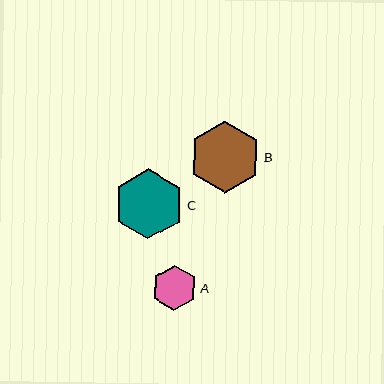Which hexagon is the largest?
Hexagon B is the largest with a size of approximately 72 pixels.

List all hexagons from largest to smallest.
From largest to smallest: B, C, A.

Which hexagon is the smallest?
Hexagon A is the smallest with a size of approximately 45 pixels.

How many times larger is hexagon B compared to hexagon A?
Hexagon B is approximately 1.6 times the size of hexagon A.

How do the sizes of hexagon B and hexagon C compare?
Hexagon B and hexagon C are approximately the same size.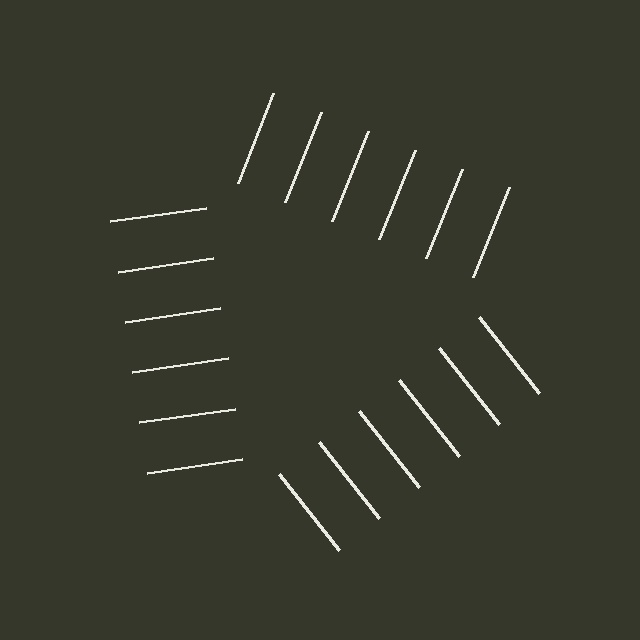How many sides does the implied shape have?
3 sides — the line-ends trace a triangle.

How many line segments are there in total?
18 — 6 along each of the 3 edges.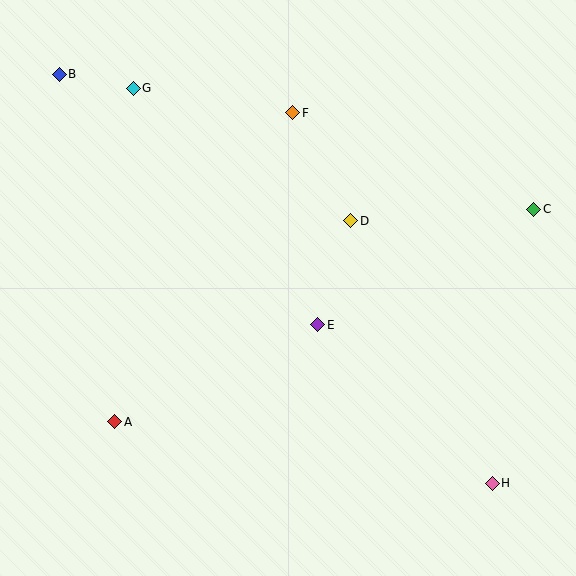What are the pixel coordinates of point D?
Point D is at (351, 221).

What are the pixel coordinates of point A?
Point A is at (115, 422).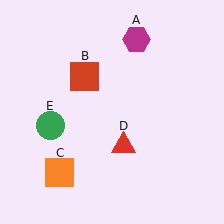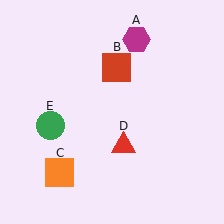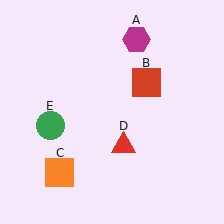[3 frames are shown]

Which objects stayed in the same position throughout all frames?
Magenta hexagon (object A) and orange square (object C) and red triangle (object D) and green circle (object E) remained stationary.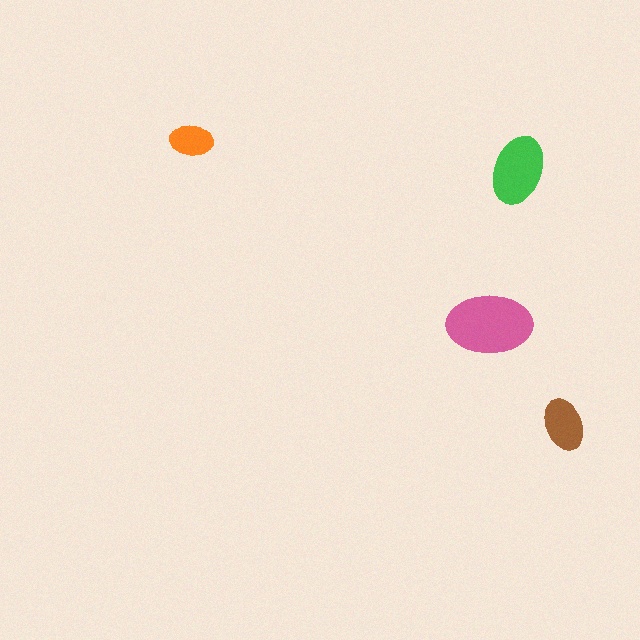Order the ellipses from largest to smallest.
the pink one, the green one, the brown one, the orange one.